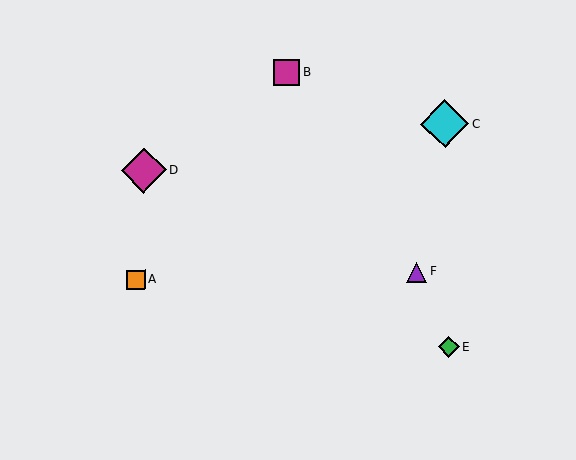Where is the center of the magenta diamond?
The center of the magenta diamond is at (144, 170).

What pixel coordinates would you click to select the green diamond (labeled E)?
Click at (449, 347) to select the green diamond E.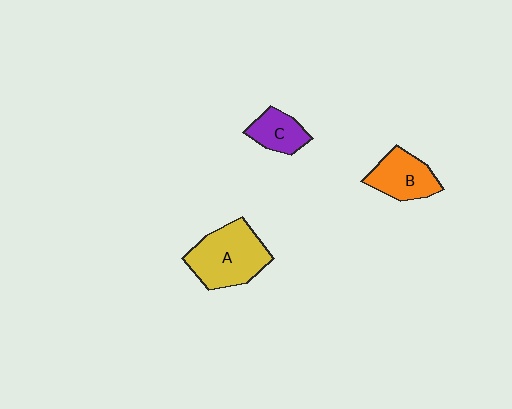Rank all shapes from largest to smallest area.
From largest to smallest: A (yellow), B (orange), C (purple).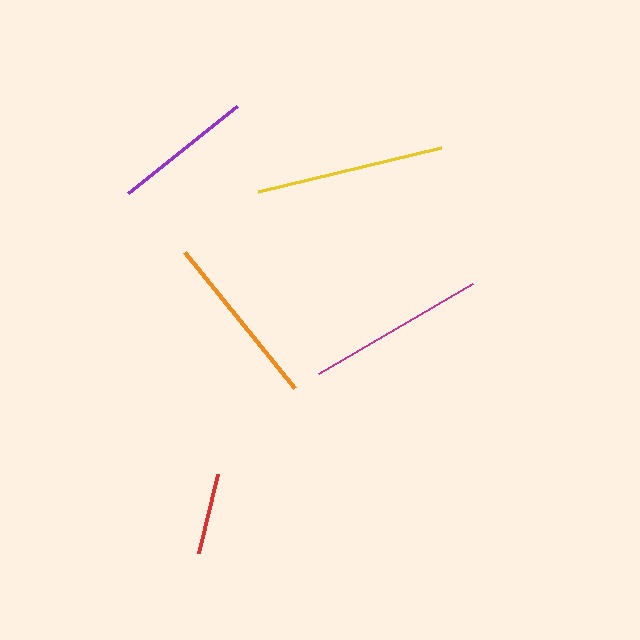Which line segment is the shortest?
The red line is the shortest at approximately 81 pixels.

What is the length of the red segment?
The red segment is approximately 81 pixels long.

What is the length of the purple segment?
The purple segment is approximately 139 pixels long.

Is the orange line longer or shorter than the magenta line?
The magenta line is longer than the orange line.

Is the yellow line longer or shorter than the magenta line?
The yellow line is longer than the magenta line.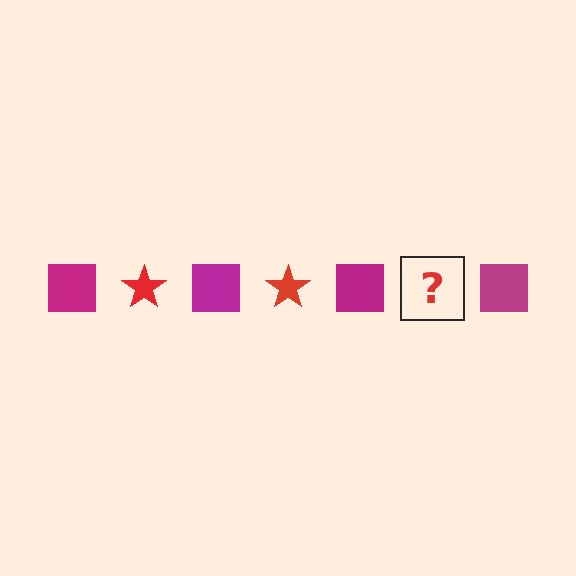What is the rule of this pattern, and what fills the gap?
The rule is that the pattern alternates between magenta square and red star. The gap should be filled with a red star.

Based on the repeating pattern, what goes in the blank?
The blank should be a red star.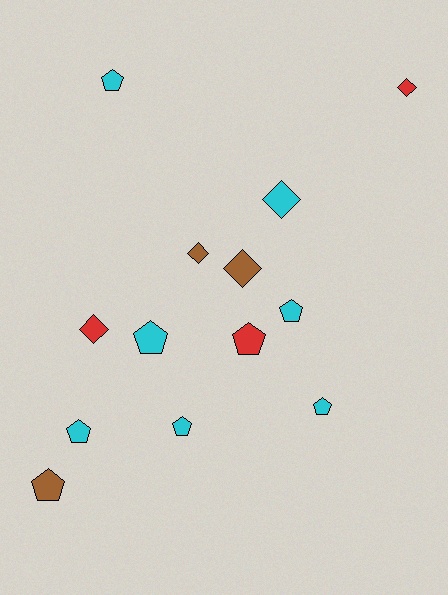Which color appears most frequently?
Cyan, with 7 objects.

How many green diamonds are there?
There are no green diamonds.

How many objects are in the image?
There are 13 objects.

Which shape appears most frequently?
Pentagon, with 8 objects.